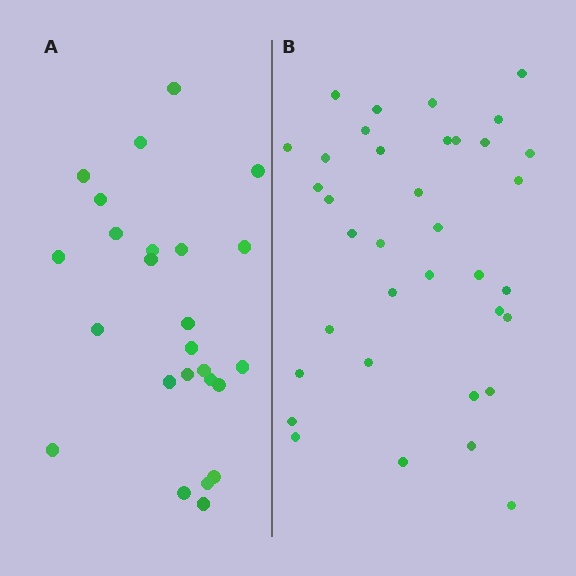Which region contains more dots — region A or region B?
Region B (the right region) has more dots.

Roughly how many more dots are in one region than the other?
Region B has roughly 12 or so more dots than region A.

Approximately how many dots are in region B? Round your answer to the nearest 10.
About 40 dots. (The exact count is 36, which rounds to 40.)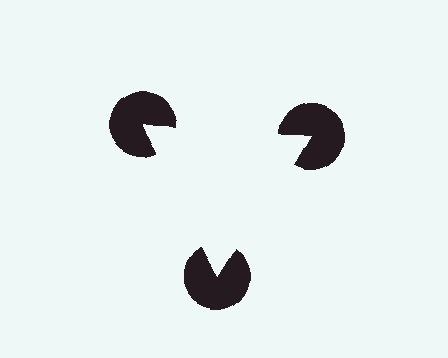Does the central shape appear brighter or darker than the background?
It typically appears slightly brighter than the background, even though no actual brightness change is drawn.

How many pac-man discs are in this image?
There are 3 — one at each vertex of the illusory triangle.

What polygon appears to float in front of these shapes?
An illusory triangle — its edges are inferred from the aligned wedge cuts in the pac-man discs, not physically drawn.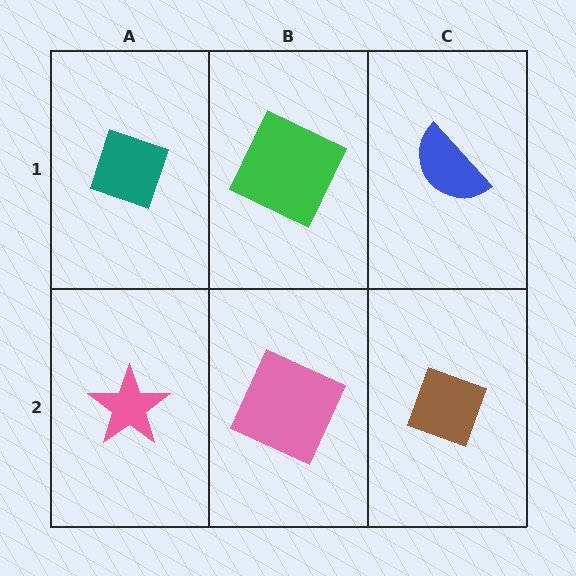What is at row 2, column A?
A pink star.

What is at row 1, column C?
A blue semicircle.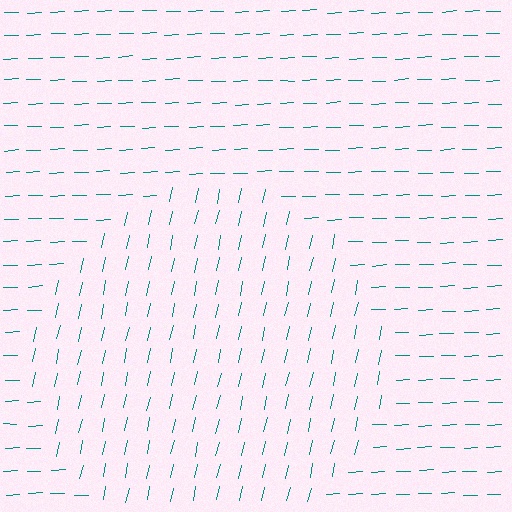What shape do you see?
I see a circle.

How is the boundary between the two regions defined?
The boundary is defined purely by a change in line orientation (approximately 75 degrees difference). All lines are the same color and thickness.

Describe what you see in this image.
The image is filled with small teal line segments. A circle region in the image has lines oriented differently from the surrounding lines, creating a visible texture boundary.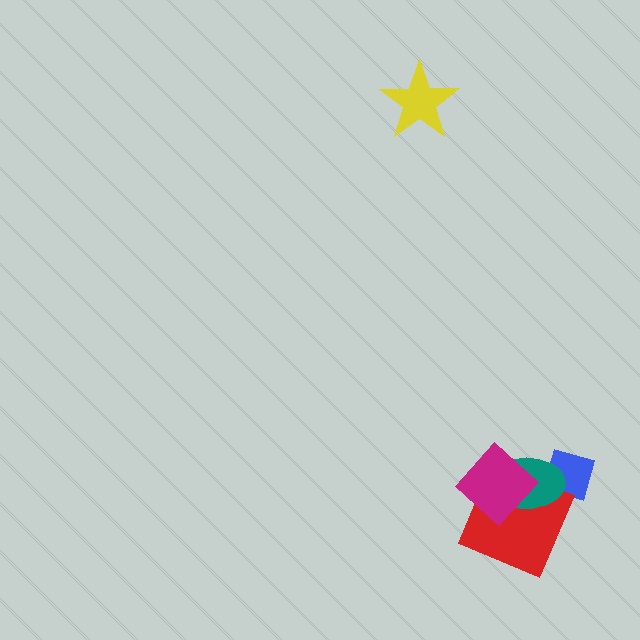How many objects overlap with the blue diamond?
1 object overlaps with the blue diamond.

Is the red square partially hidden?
Yes, it is partially covered by another shape.